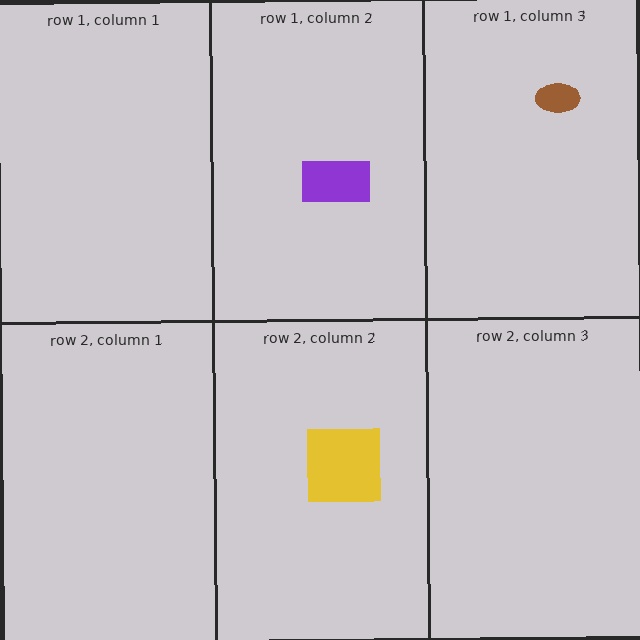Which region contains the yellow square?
The row 2, column 2 region.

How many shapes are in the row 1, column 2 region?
1.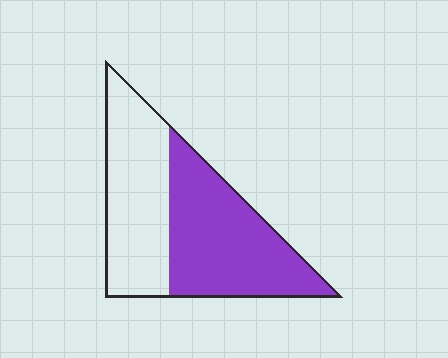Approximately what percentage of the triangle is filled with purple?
Approximately 55%.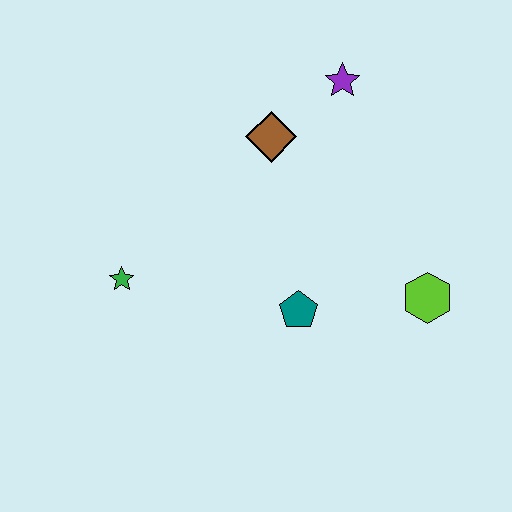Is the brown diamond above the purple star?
No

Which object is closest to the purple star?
The brown diamond is closest to the purple star.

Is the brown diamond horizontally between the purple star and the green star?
Yes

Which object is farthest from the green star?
The lime hexagon is farthest from the green star.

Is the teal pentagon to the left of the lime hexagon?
Yes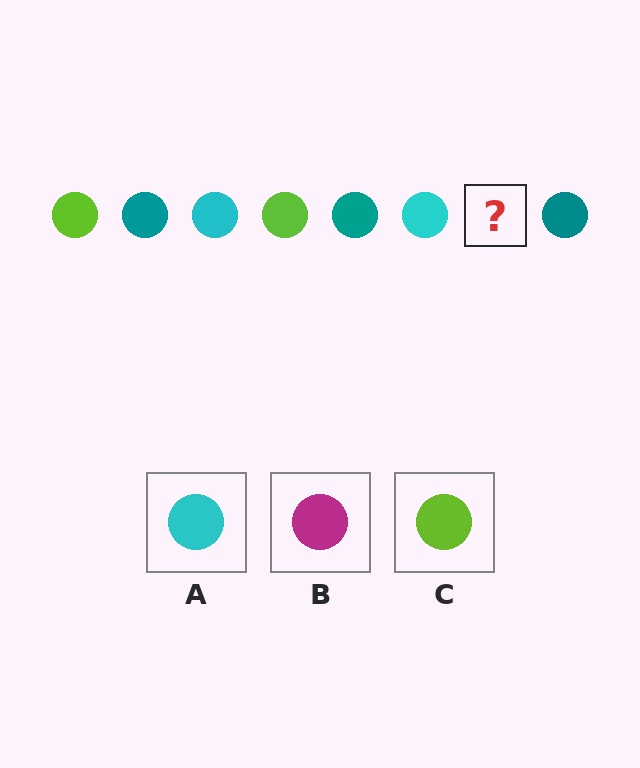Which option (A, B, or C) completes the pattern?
C.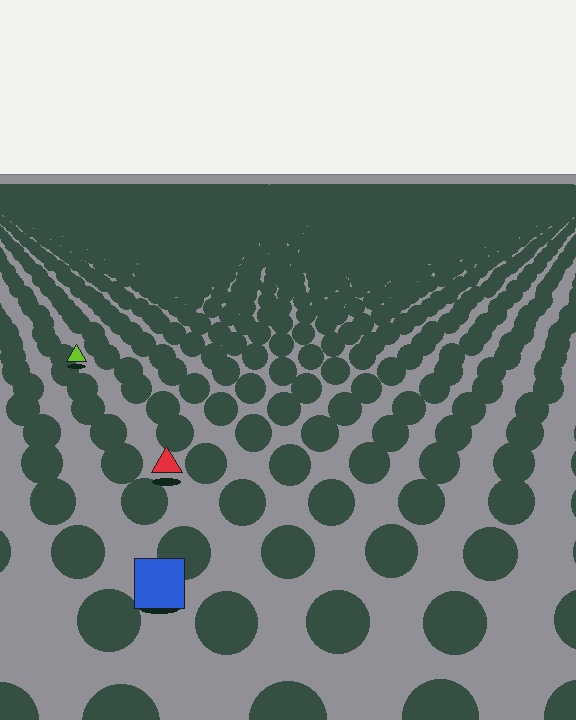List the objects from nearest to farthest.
From nearest to farthest: the blue square, the red triangle, the lime triangle.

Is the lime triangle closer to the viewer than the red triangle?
No. The red triangle is closer — you can tell from the texture gradient: the ground texture is coarser near it.